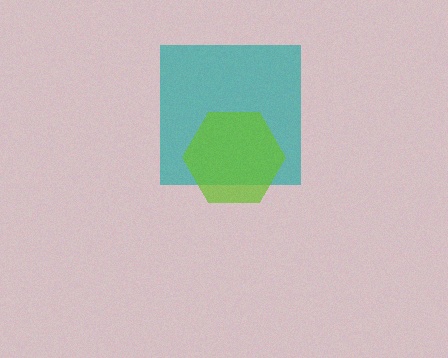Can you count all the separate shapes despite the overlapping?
Yes, there are 2 separate shapes.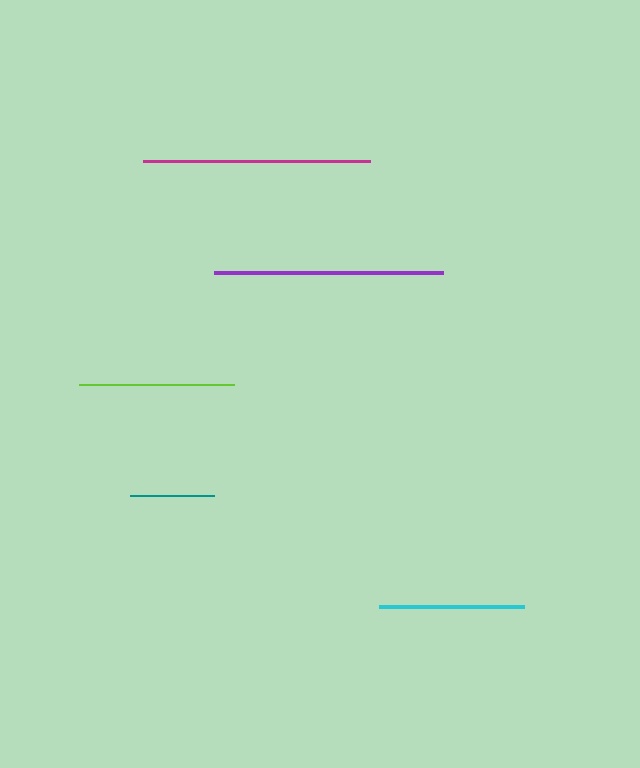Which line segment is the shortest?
The teal line is the shortest at approximately 84 pixels.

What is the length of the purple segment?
The purple segment is approximately 229 pixels long.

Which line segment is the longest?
The purple line is the longest at approximately 229 pixels.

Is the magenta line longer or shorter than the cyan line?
The magenta line is longer than the cyan line.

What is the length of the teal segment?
The teal segment is approximately 84 pixels long.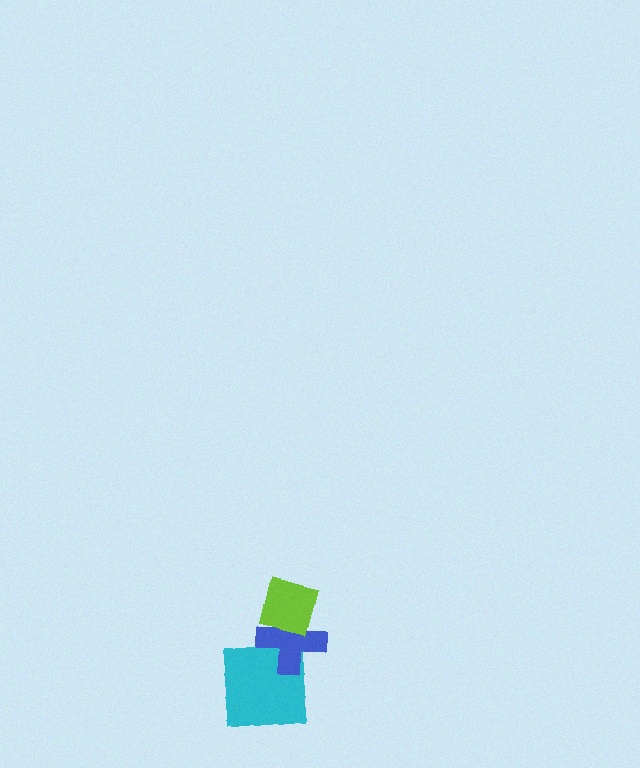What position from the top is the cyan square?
The cyan square is 3rd from the top.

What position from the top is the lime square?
The lime square is 1st from the top.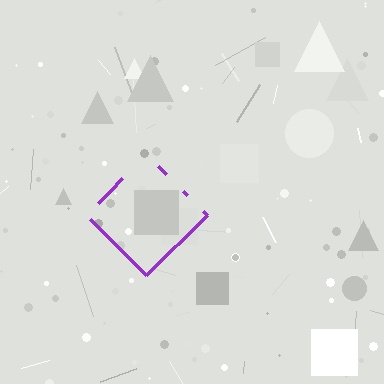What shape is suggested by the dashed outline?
The dashed outline suggests a diamond.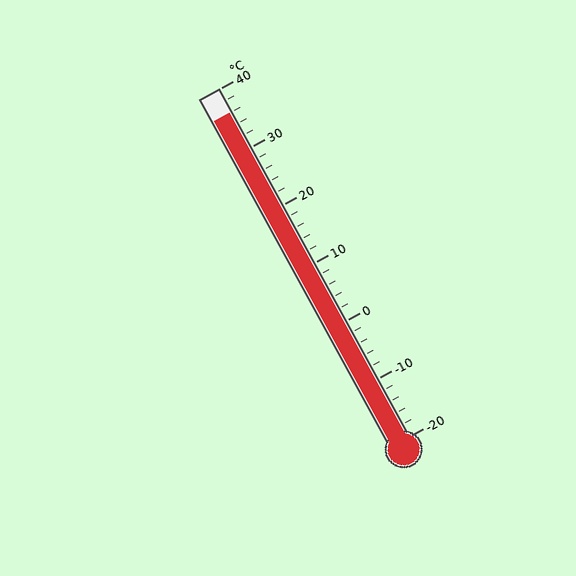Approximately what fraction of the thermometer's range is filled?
The thermometer is filled to approximately 95% of its range.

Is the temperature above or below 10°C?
The temperature is above 10°C.